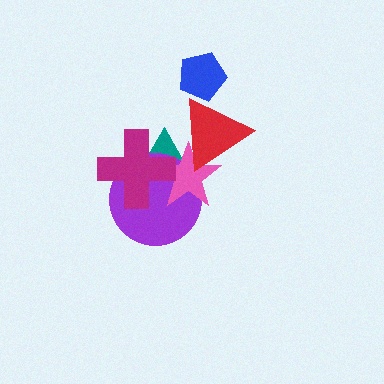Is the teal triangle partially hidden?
Yes, it is partially covered by another shape.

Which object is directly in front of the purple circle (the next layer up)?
The pink star is directly in front of the purple circle.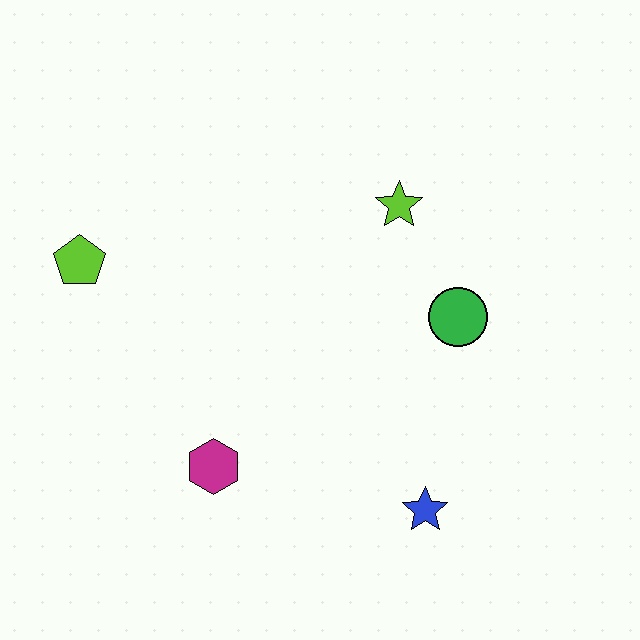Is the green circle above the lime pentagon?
No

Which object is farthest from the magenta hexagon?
The lime star is farthest from the magenta hexagon.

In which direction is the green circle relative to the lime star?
The green circle is below the lime star.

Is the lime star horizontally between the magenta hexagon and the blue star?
Yes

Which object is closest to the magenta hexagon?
The blue star is closest to the magenta hexagon.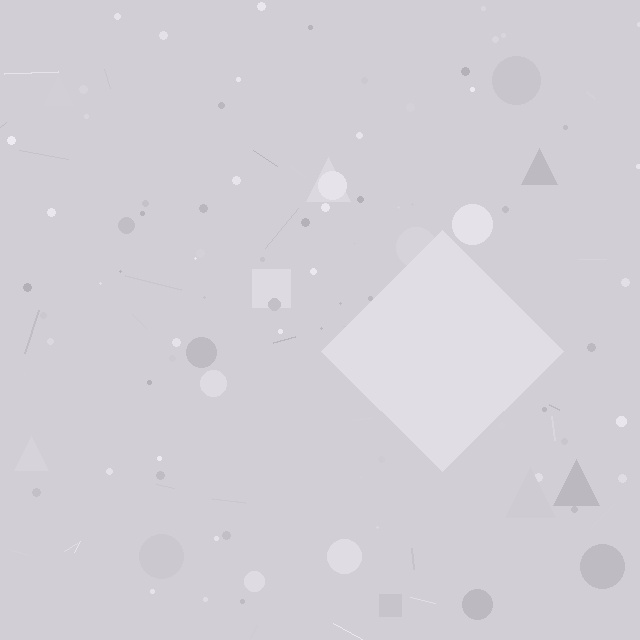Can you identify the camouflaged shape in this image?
The camouflaged shape is a diamond.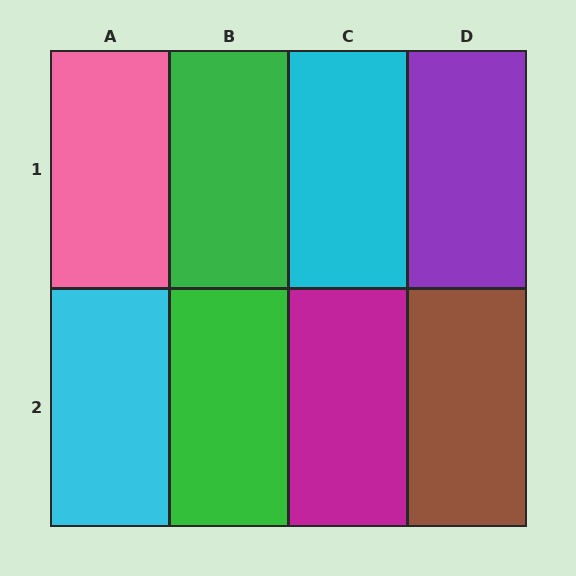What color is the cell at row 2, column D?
Brown.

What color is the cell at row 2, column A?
Cyan.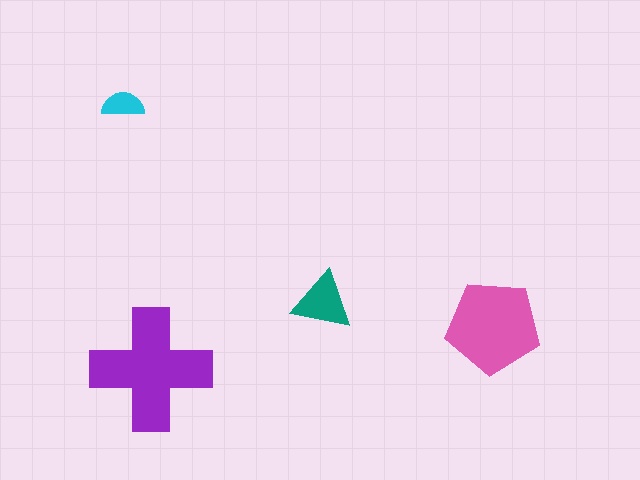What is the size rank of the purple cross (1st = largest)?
1st.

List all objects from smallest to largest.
The cyan semicircle, the teal triangle, the pink pentagon, the purple cross.